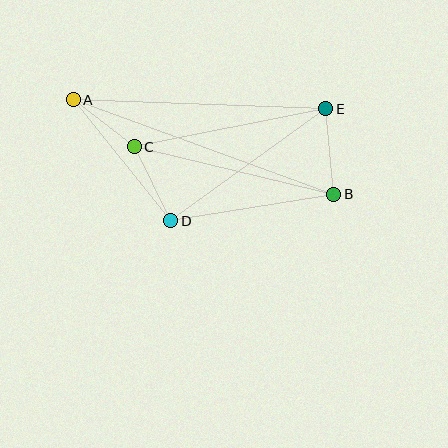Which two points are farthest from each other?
Points A and B are farthest from each other.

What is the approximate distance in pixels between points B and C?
The distance between B and C is approximately 205 pixels.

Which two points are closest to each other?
Points A and C are closest to each other.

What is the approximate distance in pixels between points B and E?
The distance between B and E is approximately 86 pixels.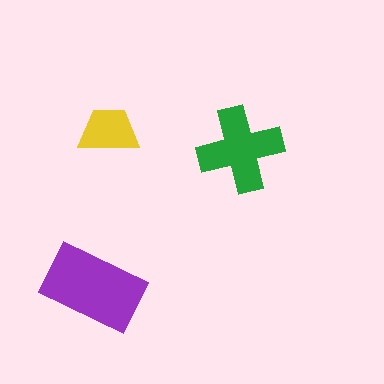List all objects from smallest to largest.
The yellow trapezoid, the green cross, the purple rectangle.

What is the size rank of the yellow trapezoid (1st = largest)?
3rd.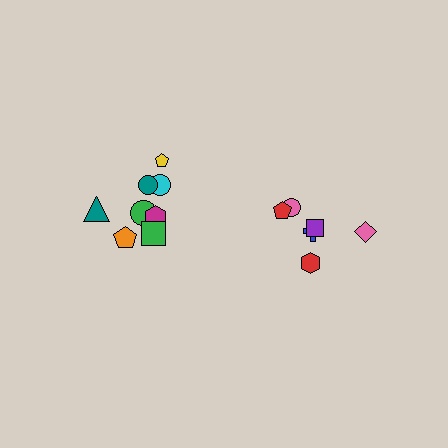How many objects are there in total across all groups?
There are 14 objects.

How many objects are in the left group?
There are 8 objects.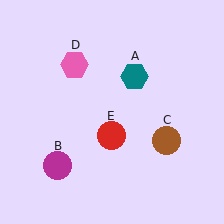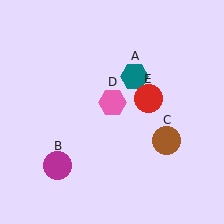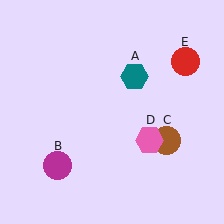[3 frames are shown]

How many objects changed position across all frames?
2 objects changed position: pink hexagon (object D), red circle (object E).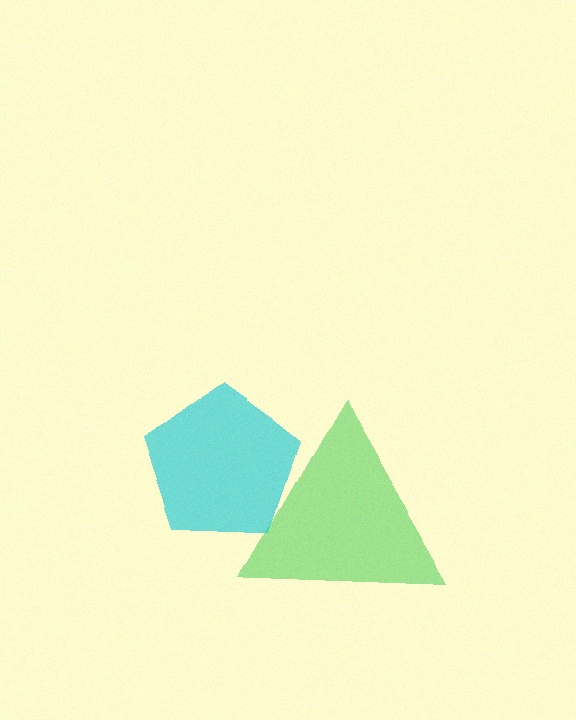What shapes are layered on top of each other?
The layered shapes are: a green triangle, a cyan pentagon.